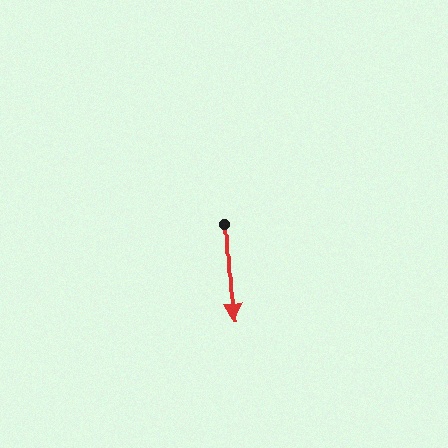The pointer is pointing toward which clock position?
Roughly 6 o'clock.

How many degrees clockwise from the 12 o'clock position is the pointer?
Approximately 177 degrees.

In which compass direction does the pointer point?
South.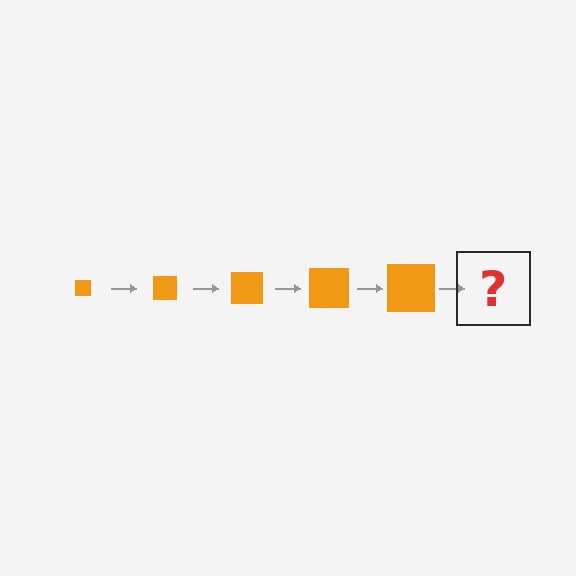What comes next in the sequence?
The next element should be an orange square, larger than the previous one.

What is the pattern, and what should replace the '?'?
The pattern is that the square gets progressively larger each step. The '?' should be an orange square, larger than the previous one.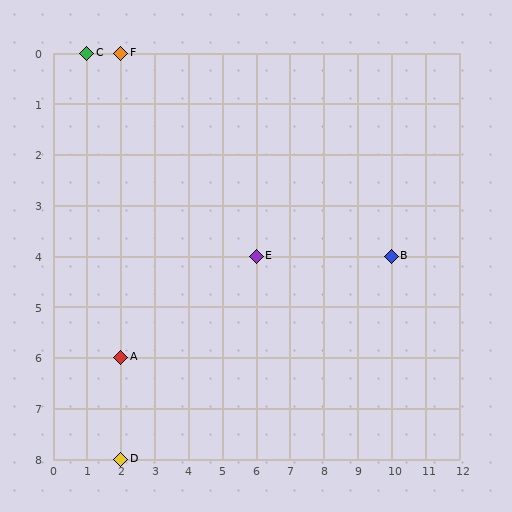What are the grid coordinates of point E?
Point E is at grid coordinates (6, 4).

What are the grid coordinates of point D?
Point D is at grid coordinates (2, 8).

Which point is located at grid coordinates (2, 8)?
Point D is at (2, 8).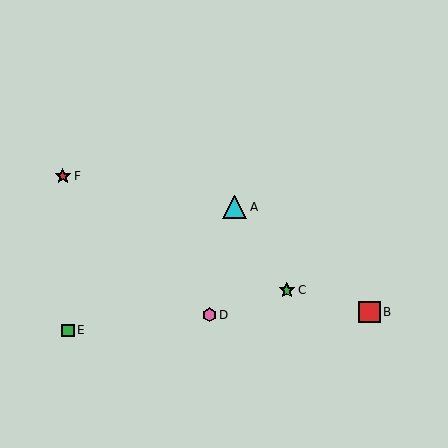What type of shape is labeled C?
Shape C is a green star.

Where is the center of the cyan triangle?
The center of the cyan triangle is at (235, 207).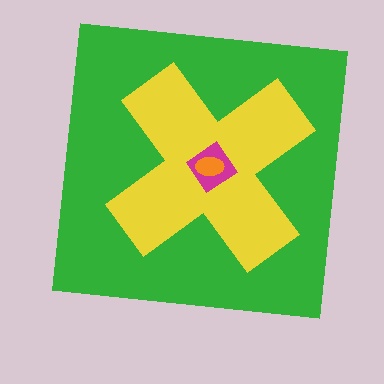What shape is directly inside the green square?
The yellow cross.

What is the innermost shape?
The orange ellipse.